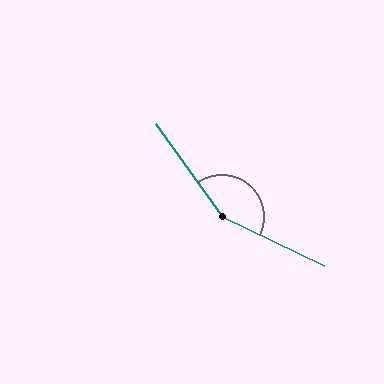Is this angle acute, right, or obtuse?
It is obtuse.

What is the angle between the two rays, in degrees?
Approximately 151 degrees.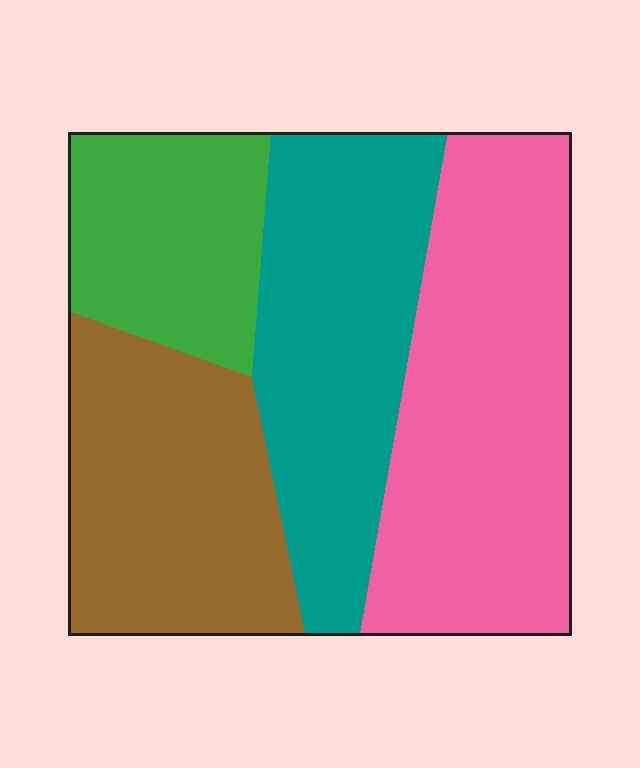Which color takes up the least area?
Green, at roughly 15%.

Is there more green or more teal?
Teal.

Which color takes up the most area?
Pink, at roughly 35%.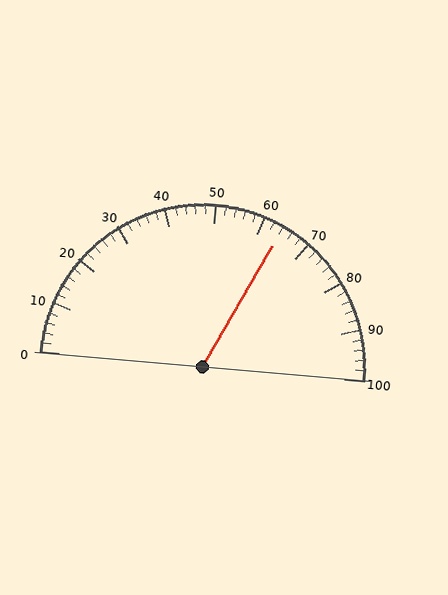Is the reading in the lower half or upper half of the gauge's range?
The reading is in the upper half of the range (0 to 100).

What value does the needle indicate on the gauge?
The needle indicates approximately 64.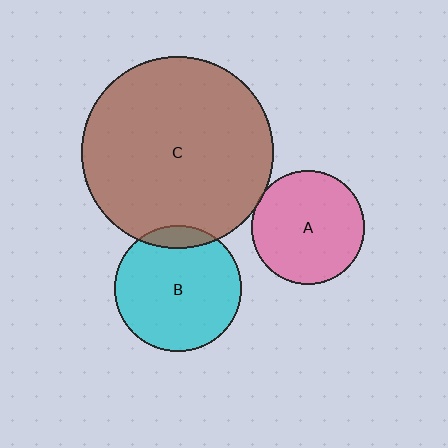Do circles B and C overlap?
Yes.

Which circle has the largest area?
Circle C (brown).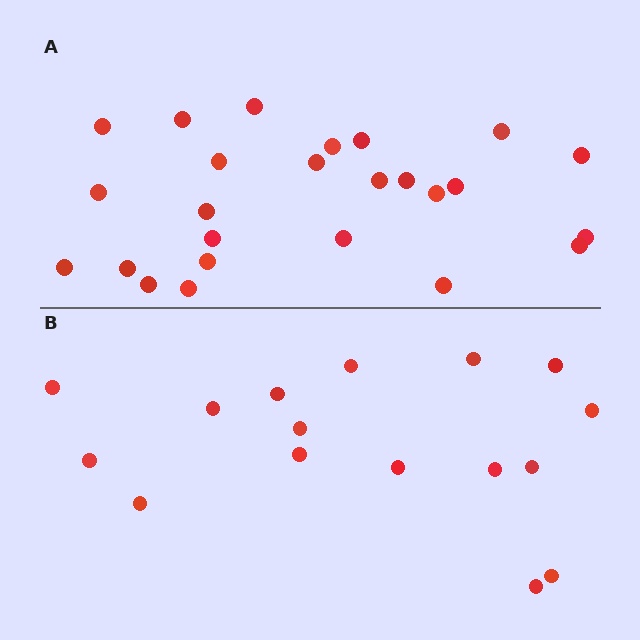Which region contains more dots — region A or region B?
Region A (the top region) has more dots.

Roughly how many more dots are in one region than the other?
Region A has roughly 8 or so more dots than region B.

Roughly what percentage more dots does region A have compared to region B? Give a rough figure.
About 55% more.